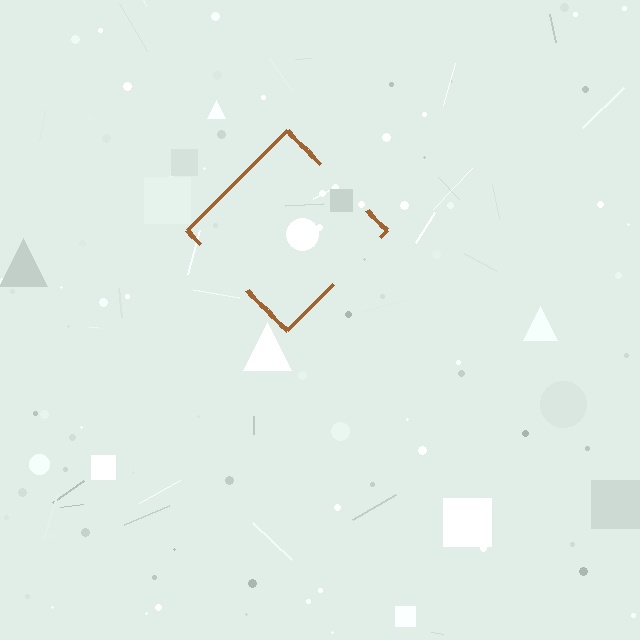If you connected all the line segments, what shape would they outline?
They would outline a diamond.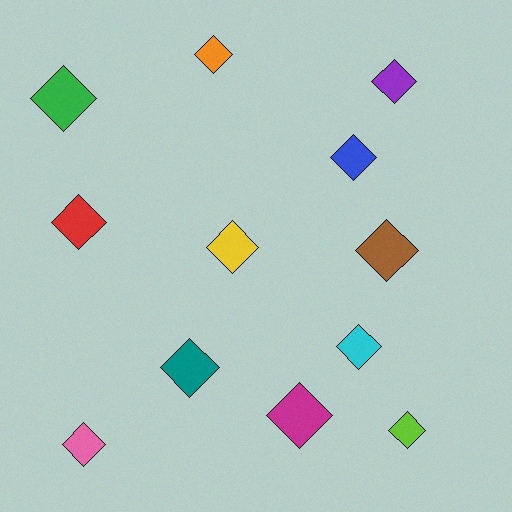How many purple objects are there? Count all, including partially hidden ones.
There is 1 purple object.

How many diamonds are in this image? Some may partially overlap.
There are 12 diamonds.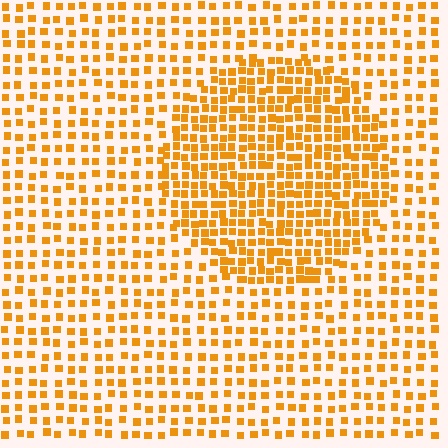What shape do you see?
I see a circle.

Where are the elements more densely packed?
The elements are more densely packed inside the circle boundary.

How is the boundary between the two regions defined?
The boundary is defined by a change in element density (approximately 1.9x ratio). All elements are the same color, size, and shape.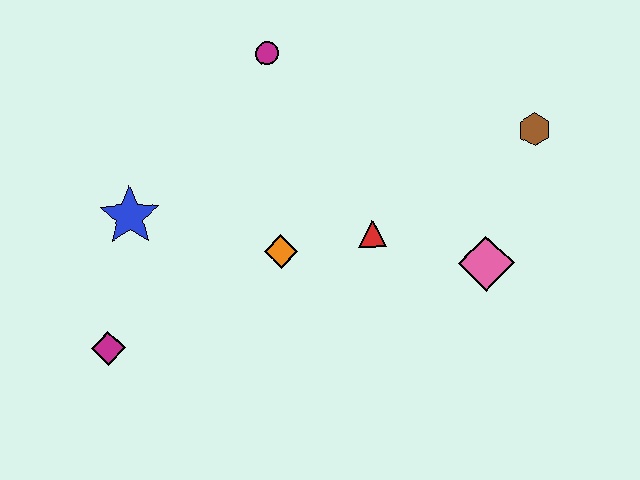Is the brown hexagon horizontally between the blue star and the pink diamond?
No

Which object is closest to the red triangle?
The orange diamond is closest to the red triangle.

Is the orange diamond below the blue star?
Yes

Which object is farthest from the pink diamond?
The magenta diamond is farthest from the pink diamond.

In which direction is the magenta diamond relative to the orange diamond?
The magenta diamond is to the left of the orange diamond.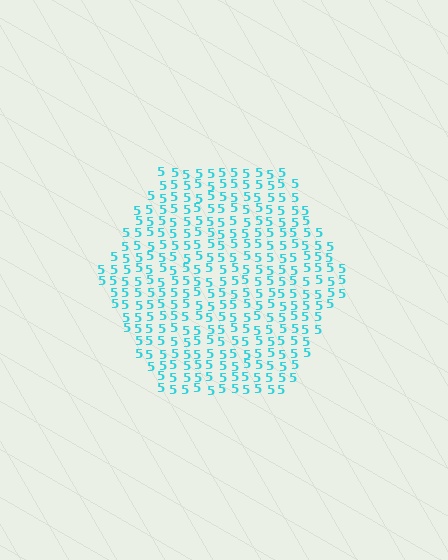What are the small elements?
The small elements are digit 5's.